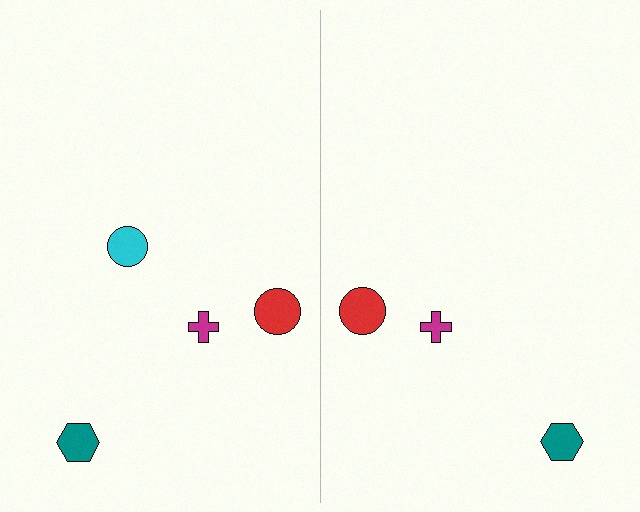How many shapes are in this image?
There are 7 shapes in this image.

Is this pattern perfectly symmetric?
No, the pattern is not perfectly symmetric. A cyan circle is missing from the right side.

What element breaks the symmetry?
A cyan circle is missing from the right side.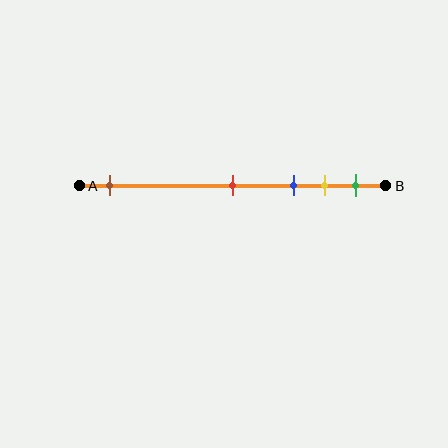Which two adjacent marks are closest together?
The yellow and green marks are the closest adjacent pair.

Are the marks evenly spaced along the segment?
No, the marks are not evenly spaced.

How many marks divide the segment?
There are 5 marks dividing the segment.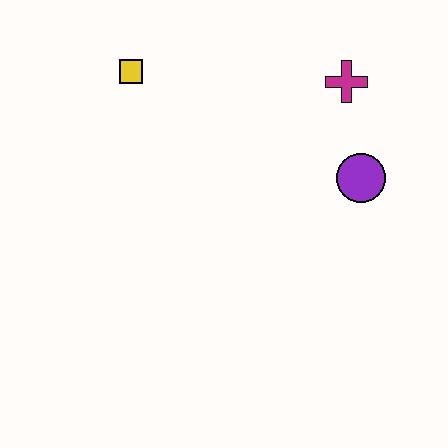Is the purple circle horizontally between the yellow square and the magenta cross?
No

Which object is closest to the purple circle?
The magenta cross is closest to the purple circle.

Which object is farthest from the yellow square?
The purple circle is farthest from the yellow square.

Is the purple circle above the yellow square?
No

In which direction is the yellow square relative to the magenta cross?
The yellow square is to the left of the magenta cross.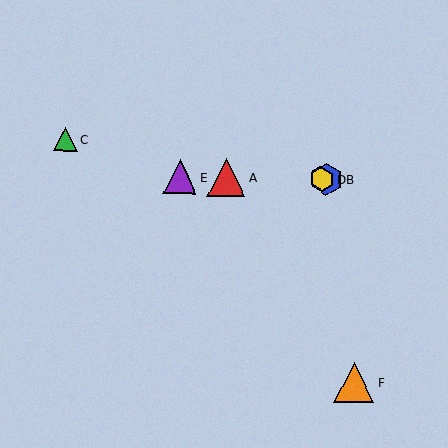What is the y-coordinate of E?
Object E is at y≈177.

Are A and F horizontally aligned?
No, A is at y≈178 and F is at y≈383.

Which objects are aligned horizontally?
Objects A, B, D, E are aligned horizontally.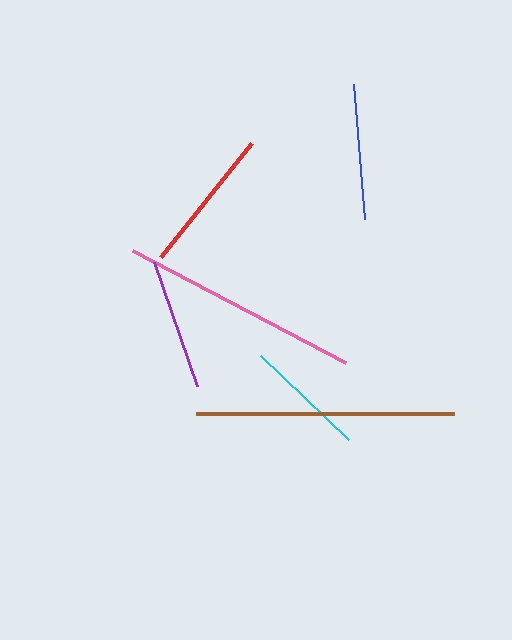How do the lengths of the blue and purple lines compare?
The blue and purple lines are approximately the same length.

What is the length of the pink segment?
The pink segment is approximately 241 pixels long.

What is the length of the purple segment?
The purple segment is approximately 131 pixels long.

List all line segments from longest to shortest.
From longest to shortest: brown, pink, red, blue, purple, cyan.